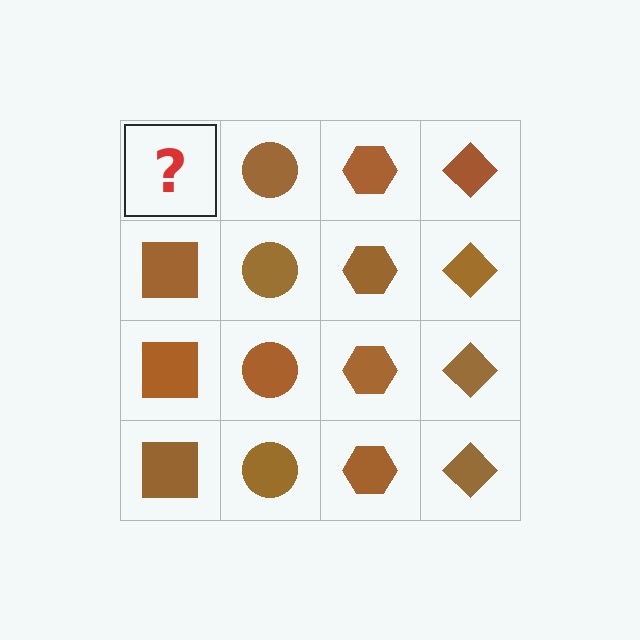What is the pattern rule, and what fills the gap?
The rule is that each column has a consistent shape. The gap should be filled with a brown square.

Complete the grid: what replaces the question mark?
The question mark should be replaced with a brown square.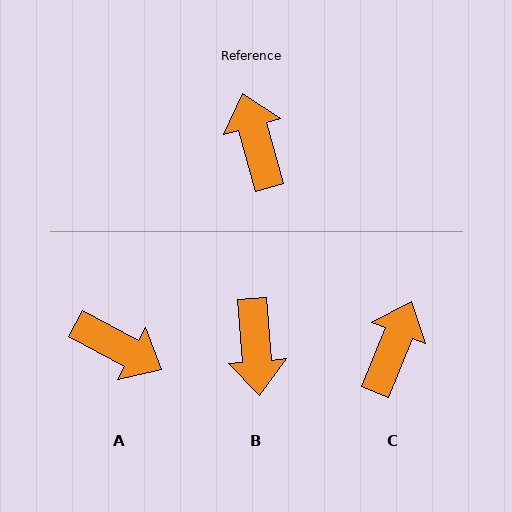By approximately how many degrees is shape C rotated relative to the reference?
Approximately 38 degrees clockwise.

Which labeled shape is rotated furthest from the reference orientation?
B, about 169 degrees away.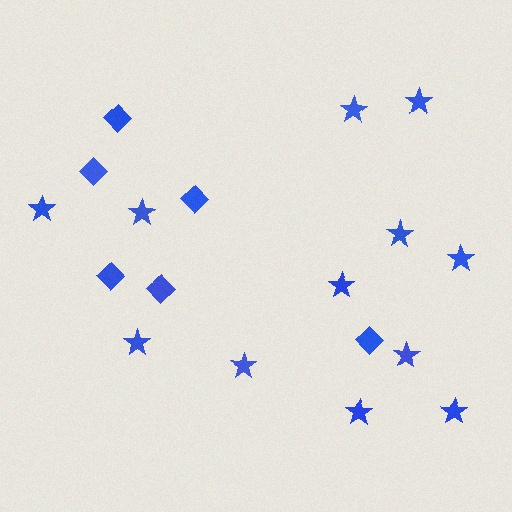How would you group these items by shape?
There are 2 groups: one group of diamonds (6) and one group of stars (12).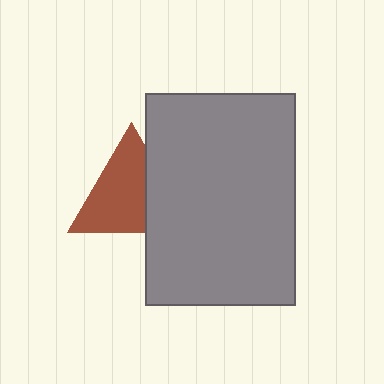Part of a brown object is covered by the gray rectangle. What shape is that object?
It is a triangle.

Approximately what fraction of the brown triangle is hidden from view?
Roughly 30% of the brown triangle is hidden behind the gray rectangle.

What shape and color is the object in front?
The object in front is a gray rectangle.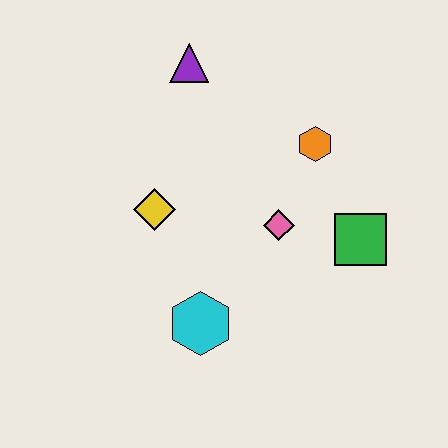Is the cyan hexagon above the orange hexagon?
No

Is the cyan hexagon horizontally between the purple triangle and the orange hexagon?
Yes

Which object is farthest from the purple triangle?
The cyan hexagon is farthest from the purple triangle.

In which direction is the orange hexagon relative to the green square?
The orange hexagon is above the green square.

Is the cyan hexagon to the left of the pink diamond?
Yes